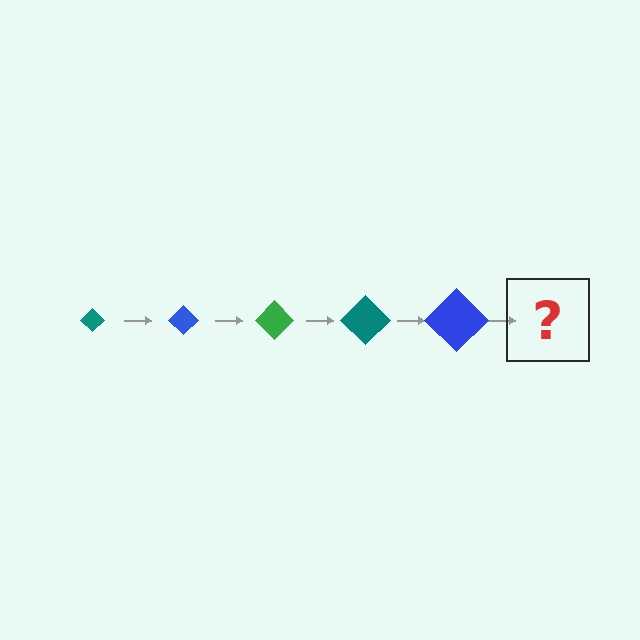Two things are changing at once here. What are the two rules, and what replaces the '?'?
The two rules are that the diamond grows larger each step and the color cycles through teal, blue, and green. The '?' should be a green diamond, larger than the previous one.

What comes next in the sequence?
The next element should be a green diamond, larger than the previous one.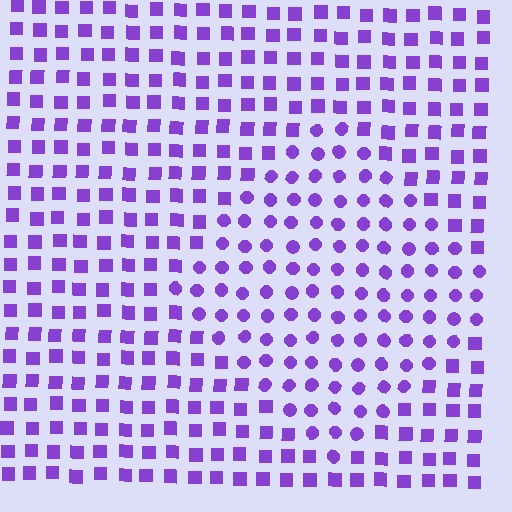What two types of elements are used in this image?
The image uses circles inside the diamond region and squares outside it.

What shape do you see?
I see a diamond.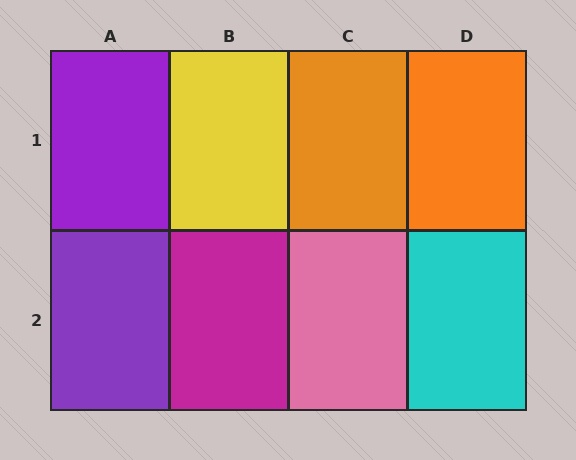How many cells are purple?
2 cells are purple.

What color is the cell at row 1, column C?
Orange.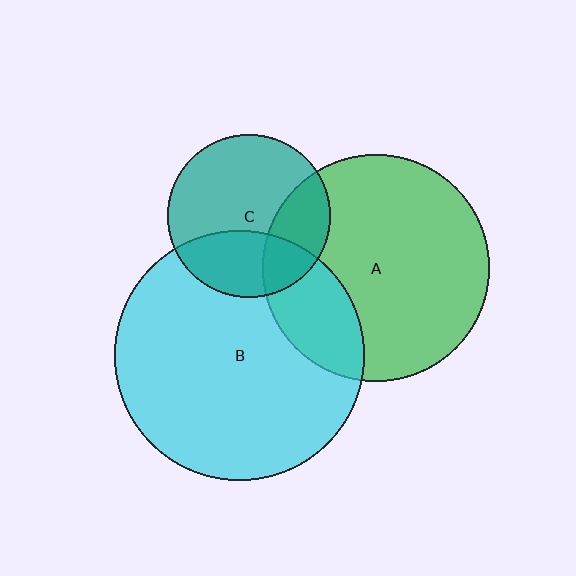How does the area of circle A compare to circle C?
Approximately 1.9 times.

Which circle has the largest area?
Circle B (cyan).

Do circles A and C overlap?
Yes.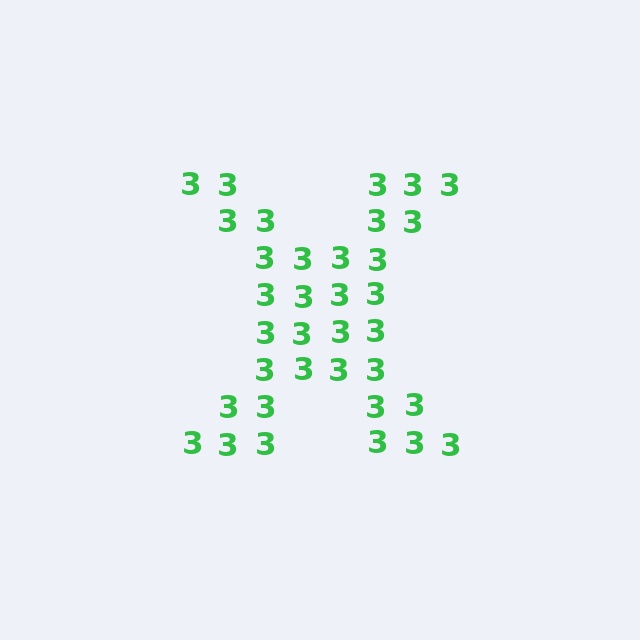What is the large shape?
The large shape is the letter X.